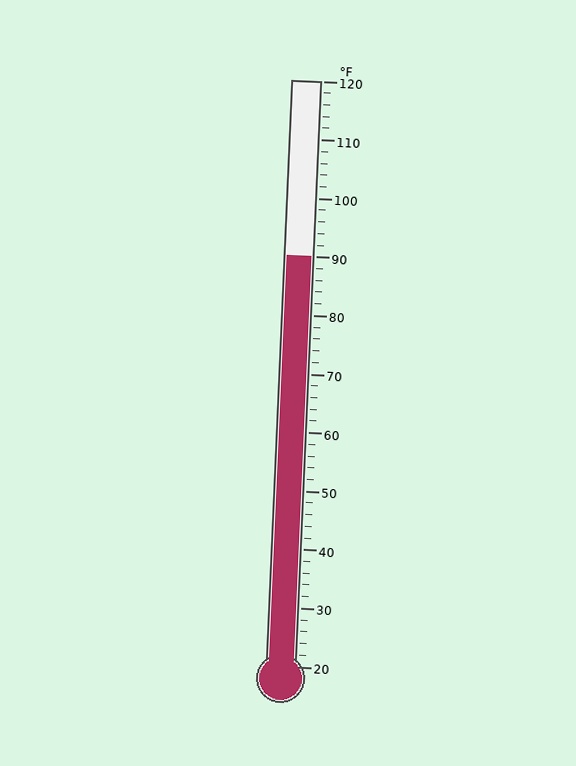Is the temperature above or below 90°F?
The temperature is at 90°F.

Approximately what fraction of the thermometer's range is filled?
The thermometer is filled to approximately 70% of its range.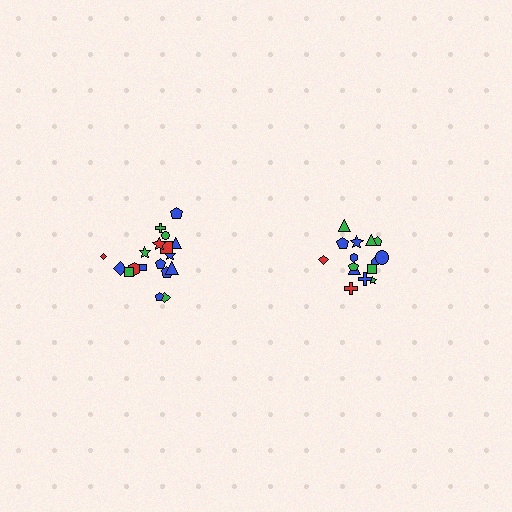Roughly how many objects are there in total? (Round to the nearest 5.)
Roughly 35 objects in total.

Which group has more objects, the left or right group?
The left group.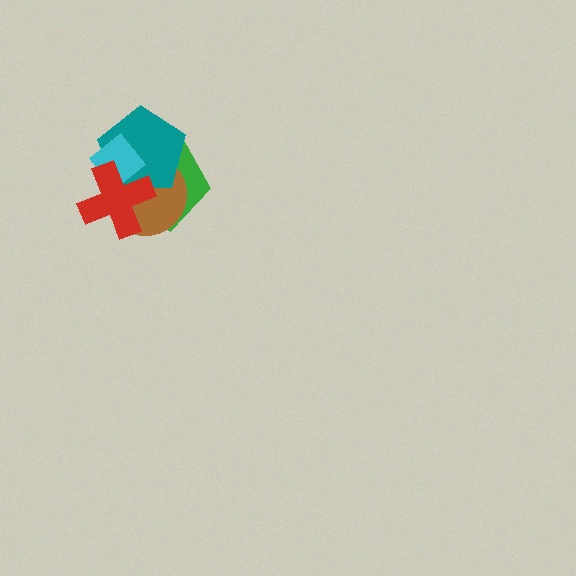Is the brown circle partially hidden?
Yes, it is partially covered by another shape.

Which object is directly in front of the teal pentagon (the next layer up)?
The cyan diamond is directly in front of the teal pentagon.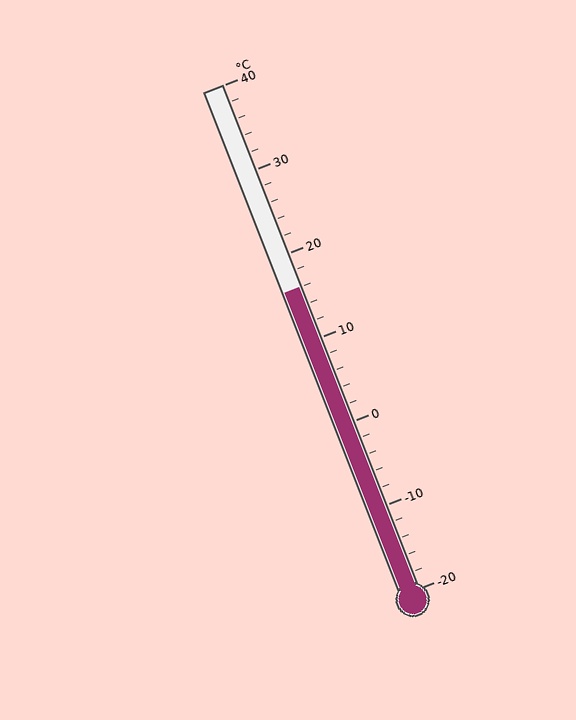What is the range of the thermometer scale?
The thermometer scale ranges from -20°C to 40°C.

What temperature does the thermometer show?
The thermometer shows approximately 16°C.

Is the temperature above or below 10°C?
The temperature is above 10°C.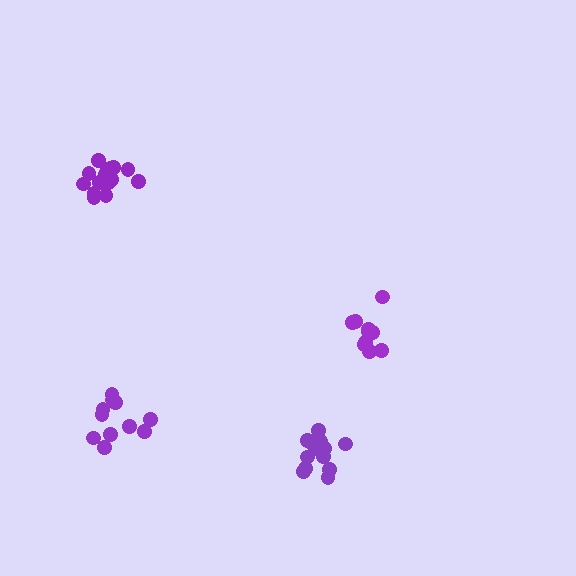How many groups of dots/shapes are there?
There are 4 groups.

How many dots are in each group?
Group 1: 12 dots, Group 2: 15 dots, Group 3: 10 dots, Group 4: 15 dots (52 total).